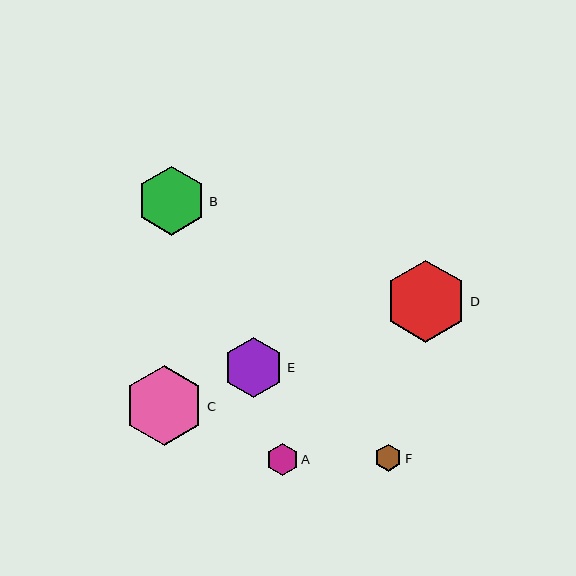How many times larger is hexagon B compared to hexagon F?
Hexagon B is approximately 2.5 times the size of hexagon F.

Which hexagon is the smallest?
Hexagon F is the smallest with a size of approximately 27 pixels.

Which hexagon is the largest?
Hexagon D is the largest with a size of approximately 82 pixels.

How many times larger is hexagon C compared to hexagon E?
Hexagon C is approximately 1.3 times the size of hexagon E.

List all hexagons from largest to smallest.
From largest to smallest: D, C, B, E, A, F.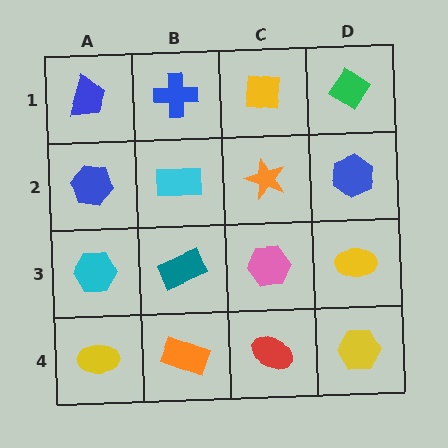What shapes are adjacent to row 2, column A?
A blue trapezoid (row 1, column A), a cyan hexagon (row 3, column A), a cyan rectangle (row 2, column B).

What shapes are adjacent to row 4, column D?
A yellow ellipse (row 3, column D), a red ellipse (row 4, column C).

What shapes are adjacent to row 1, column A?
A blue hexagon (row 2, column A), a blue cross (row 1, column B).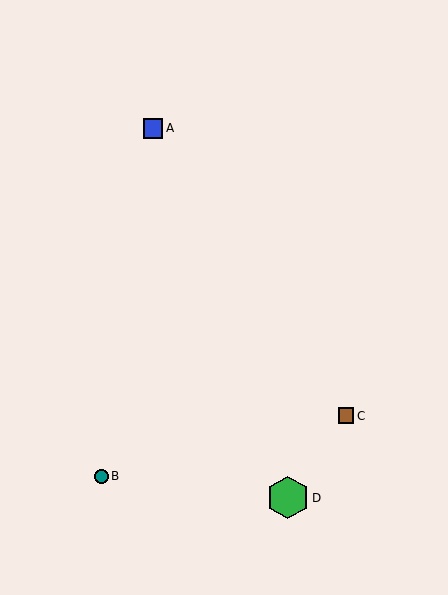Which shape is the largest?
The green hexagon (labeled D) is the largest.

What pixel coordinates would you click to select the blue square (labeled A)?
Click at (153, 128) to select the blue square A.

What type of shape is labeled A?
Shape A is a blue square.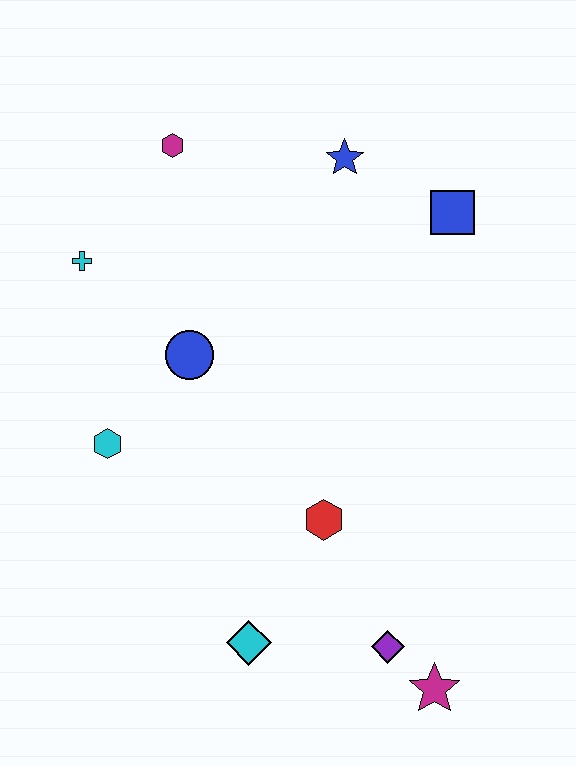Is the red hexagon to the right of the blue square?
No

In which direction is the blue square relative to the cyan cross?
The blue square is to the right of the cyan cross.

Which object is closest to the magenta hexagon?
The cyan cross is closest to the magenta hexagon.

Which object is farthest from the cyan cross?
The magenta star is farthest from the cyan cross.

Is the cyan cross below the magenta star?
No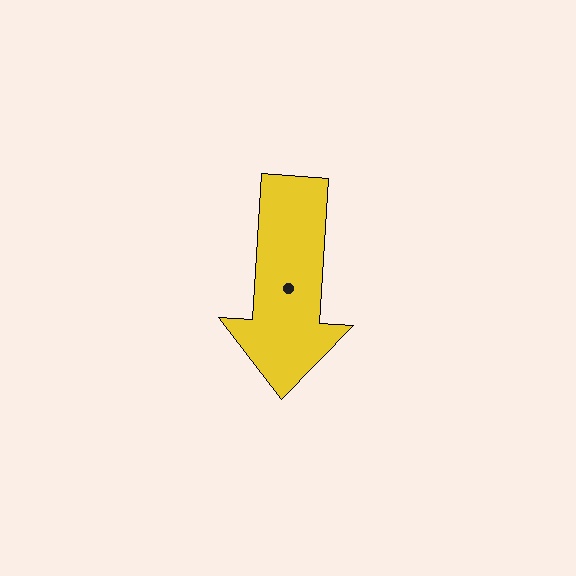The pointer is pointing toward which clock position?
Roughly 6 o'clock.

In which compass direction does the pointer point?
South.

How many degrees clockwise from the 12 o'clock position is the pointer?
Approximately 184 degrees.